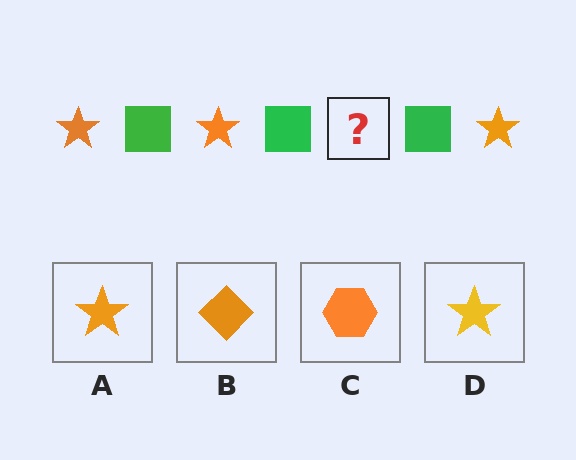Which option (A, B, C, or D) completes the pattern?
A.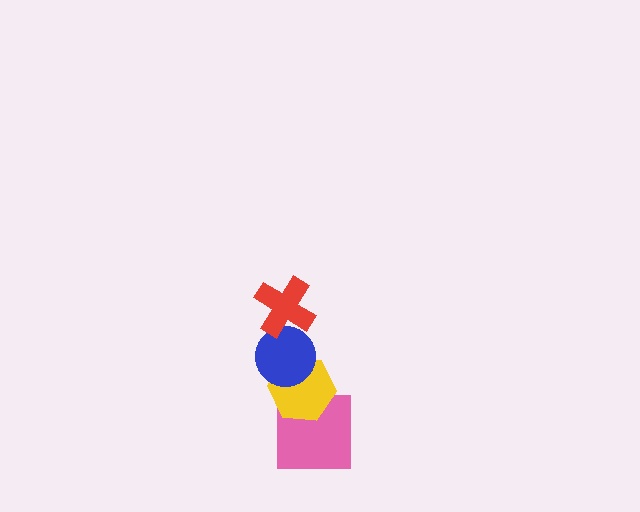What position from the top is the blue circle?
The blue circle is 2nd from the top.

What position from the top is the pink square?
The pink square is 4th from the top.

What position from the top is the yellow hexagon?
The yellow hexagon is 3rd from the top.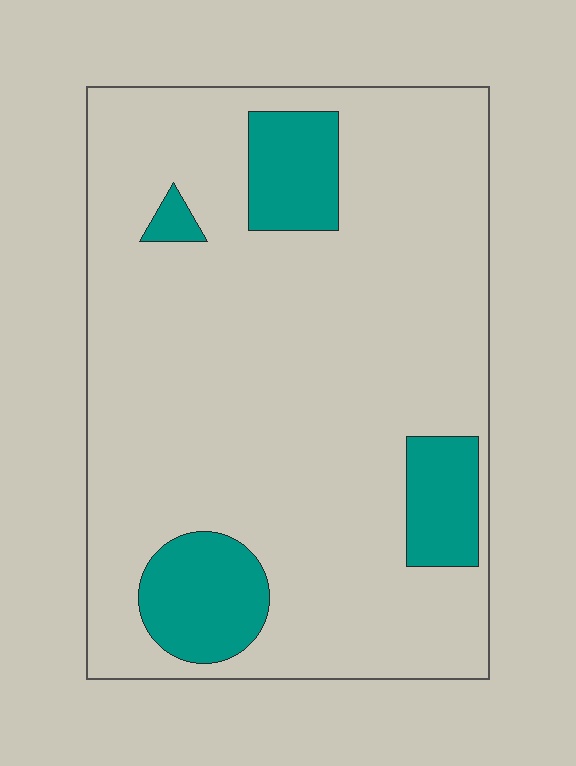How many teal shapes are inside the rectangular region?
4.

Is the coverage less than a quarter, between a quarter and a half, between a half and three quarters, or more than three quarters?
Less than a quarter.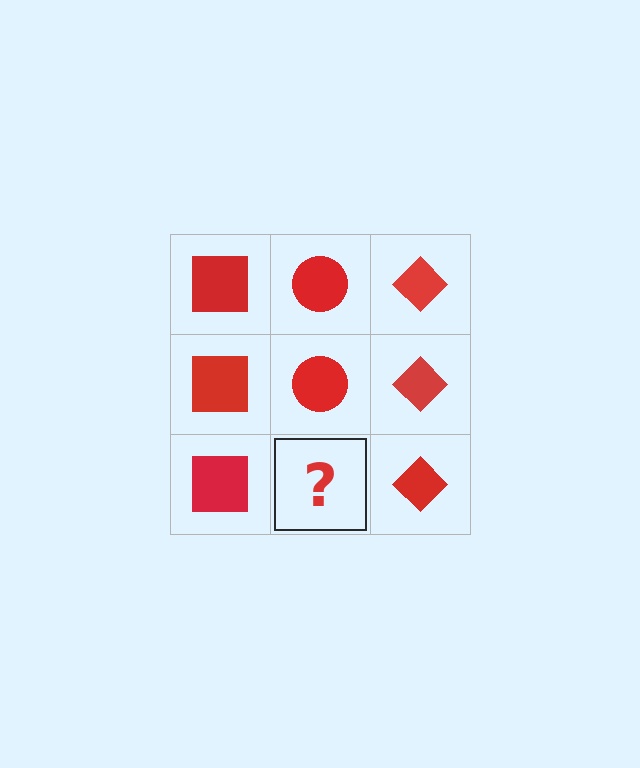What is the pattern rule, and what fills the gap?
The rule is that each column has a consistent shape. The gap should be filled with a red circle.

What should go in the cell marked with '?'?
The missing cell should contain a red circle.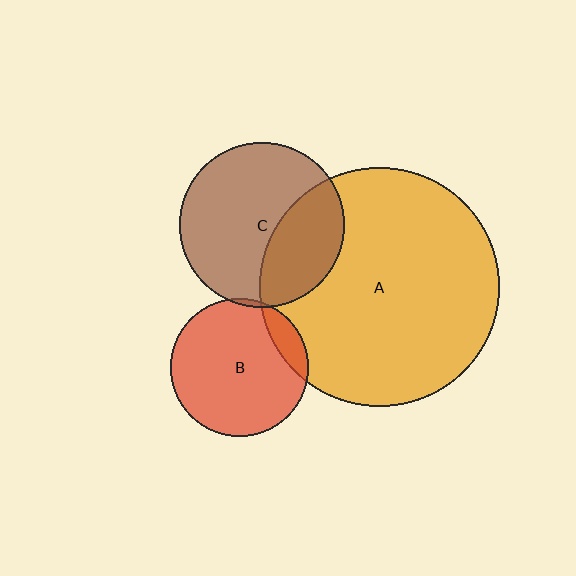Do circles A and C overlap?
Yes.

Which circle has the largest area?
Circle A (orange).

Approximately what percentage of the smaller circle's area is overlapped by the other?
Approximately 35%.